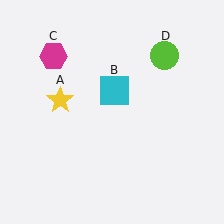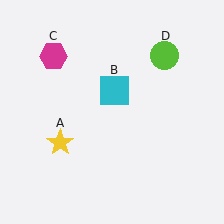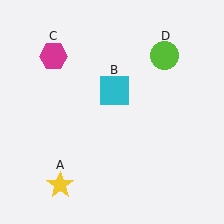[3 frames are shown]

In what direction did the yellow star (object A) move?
The yellow star (object A) moved down.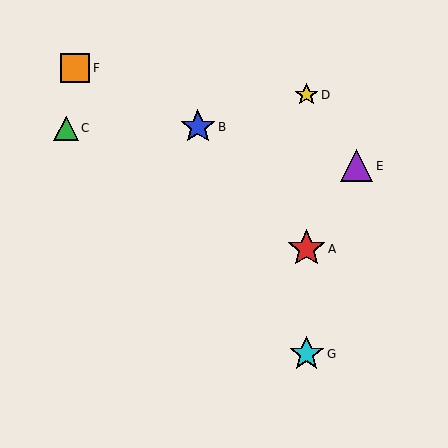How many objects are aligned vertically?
3 objects (A, D, G) are aligned vertically.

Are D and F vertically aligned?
No, D is at x≈307 and F is at x≈75.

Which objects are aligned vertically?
Objects A, D, G are aligned vertically.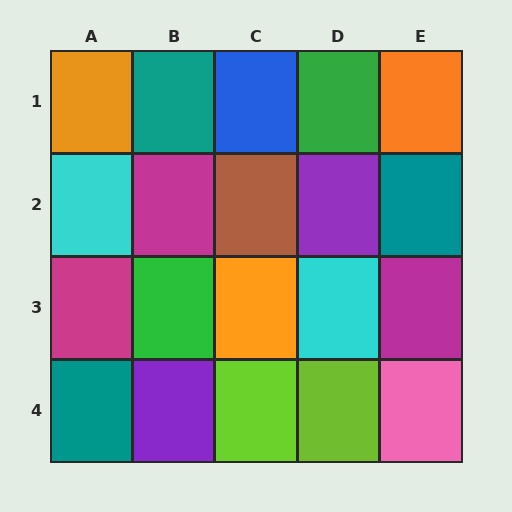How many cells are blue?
1 cell is blue.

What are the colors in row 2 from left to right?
Cyan, magenta, brown, purple, teal.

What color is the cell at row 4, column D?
Lime.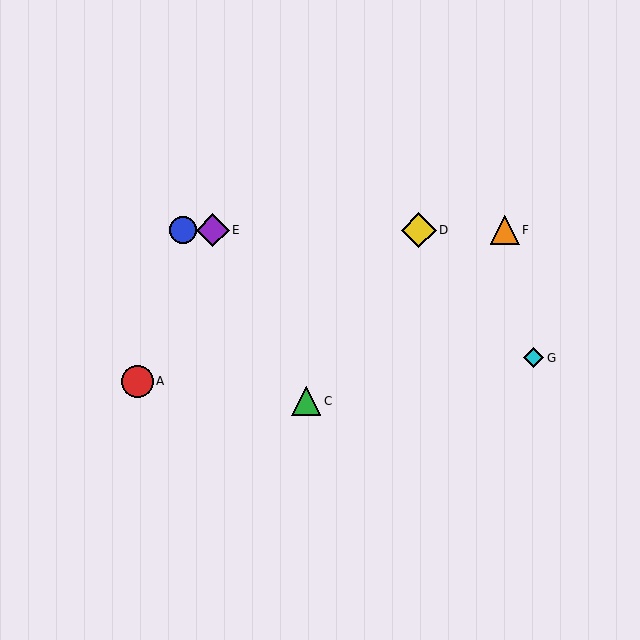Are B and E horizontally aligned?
Yes, both are at y≈230.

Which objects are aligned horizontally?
Objects B, D, E, F are aligned horizontally.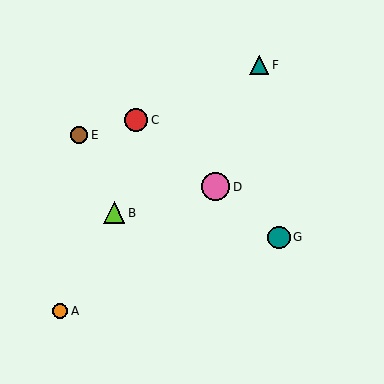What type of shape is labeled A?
Shape A is an orange circle.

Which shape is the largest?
The pink circle (labeled D) is the largest.